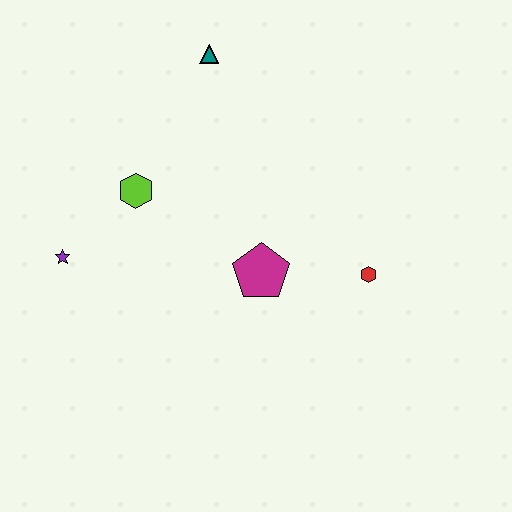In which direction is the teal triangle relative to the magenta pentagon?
The teal triangle is above the magenta pentagon.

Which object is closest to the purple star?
The lime hexagon is closest to the purple star.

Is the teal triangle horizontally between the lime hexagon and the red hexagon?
Yes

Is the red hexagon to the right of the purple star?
Yes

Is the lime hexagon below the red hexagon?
No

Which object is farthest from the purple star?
The red hexagon is farthest from the purple star.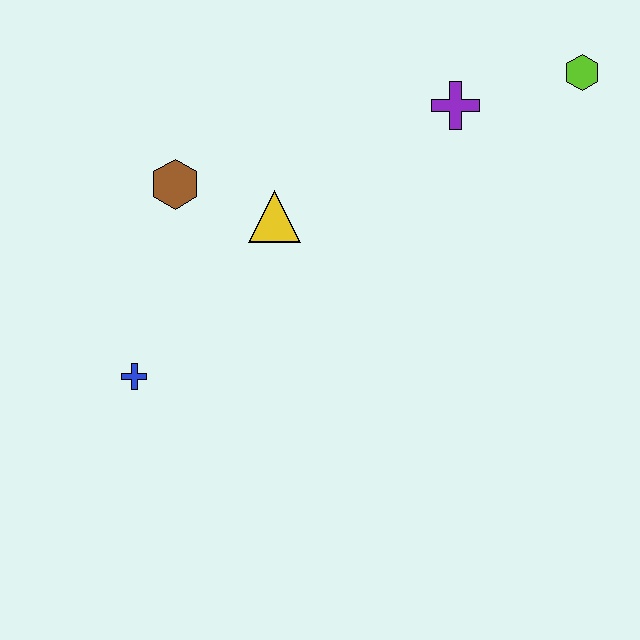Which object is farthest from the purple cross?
The blue cross is farthest from the purple cross.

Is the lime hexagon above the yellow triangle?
Yes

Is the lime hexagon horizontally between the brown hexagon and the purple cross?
No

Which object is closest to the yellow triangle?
The brown hexagon is closest to the yellow triangle.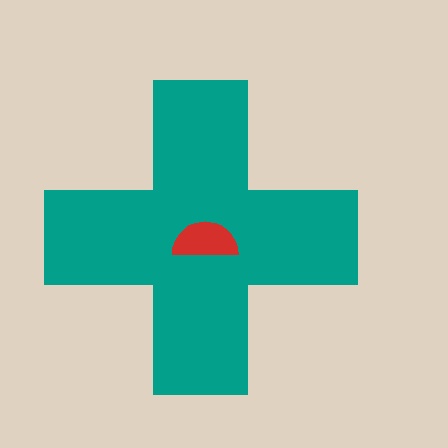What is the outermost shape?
The teal cross.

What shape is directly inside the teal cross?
The red semicircle.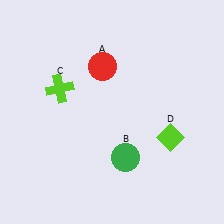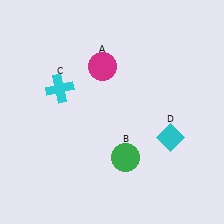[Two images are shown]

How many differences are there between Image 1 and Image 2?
There are 3 differences between the two images.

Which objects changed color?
A changed from red to magenta. C changed from lime to cyan. D changed from lime to cyan.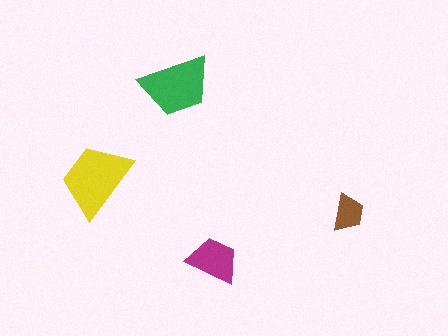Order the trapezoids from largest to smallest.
the yellow one, the green one, the magenta one, the brown one.